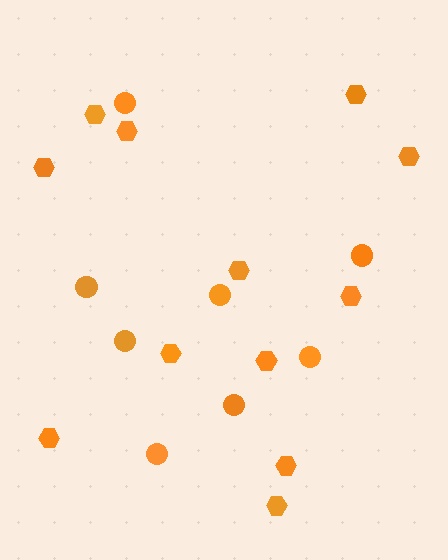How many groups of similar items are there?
There are 2 groups: one group of circles (8) and one group of hexagons (12).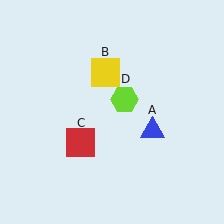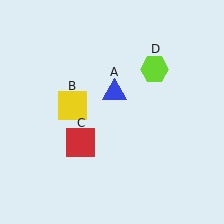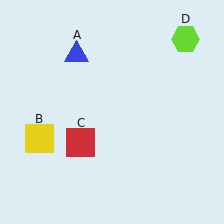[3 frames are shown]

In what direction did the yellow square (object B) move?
The yellow square (object B) moved down and to the left.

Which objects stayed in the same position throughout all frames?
Red square (object C) remained stationary.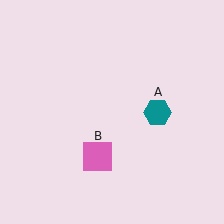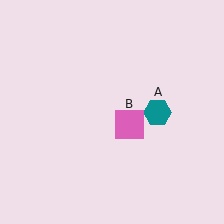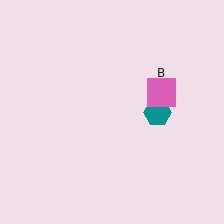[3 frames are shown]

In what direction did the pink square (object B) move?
The pink square (object B) moved up and to the right.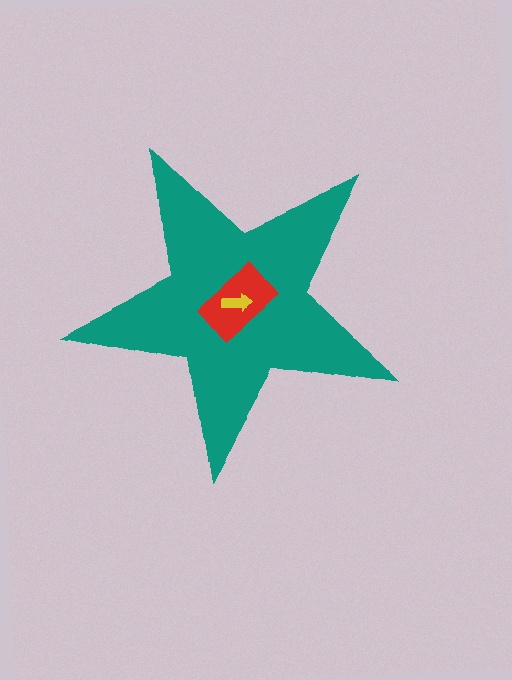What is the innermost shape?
The yellow arrow.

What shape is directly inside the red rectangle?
The yellow arrow.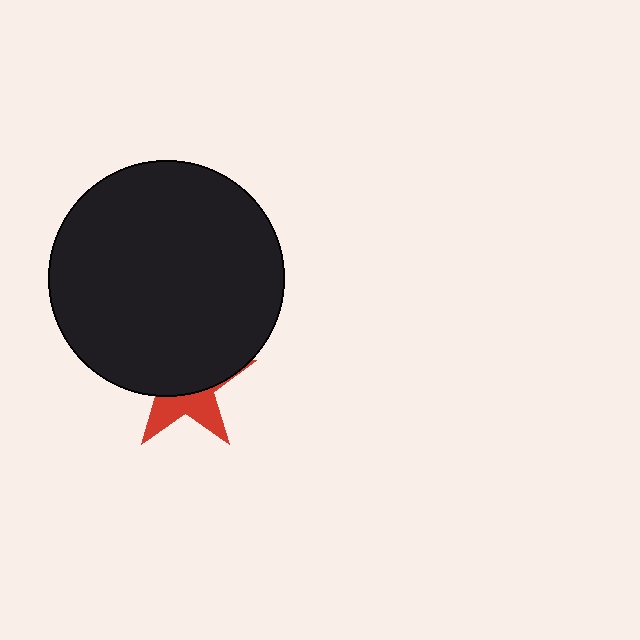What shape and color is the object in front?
The object in front is a black circle.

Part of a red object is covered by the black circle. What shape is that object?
It is a star.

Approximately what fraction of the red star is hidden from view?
Roughly 63% of the red star is hidden behind the black circle.